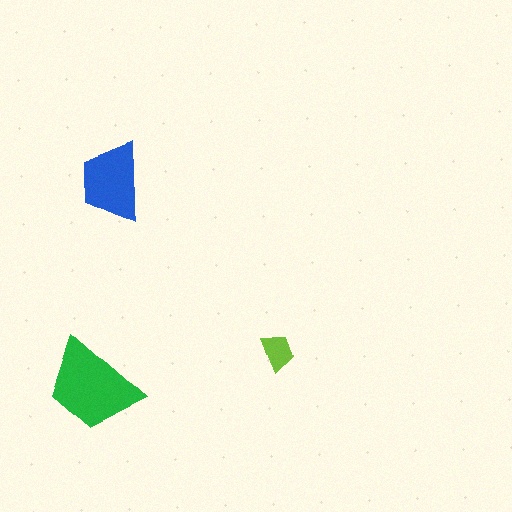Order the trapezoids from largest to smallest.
the green one, the blue one, the lime one.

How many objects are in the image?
There are 3 objects in the image.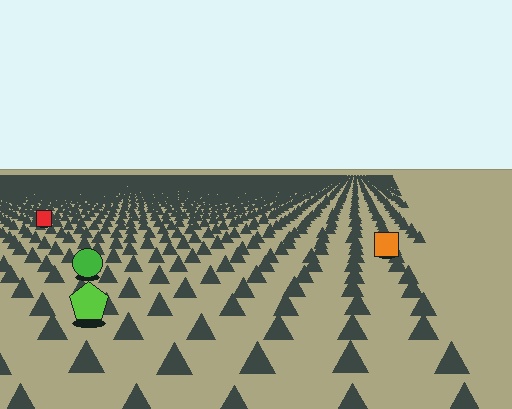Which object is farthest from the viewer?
The red square is farthest from the viewer. It appears smaller and the ground texture around it is denser.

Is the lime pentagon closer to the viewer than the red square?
Yes. The lime pentagon is closer — you can tell from the texture gradient: the ground texture is coarser near it.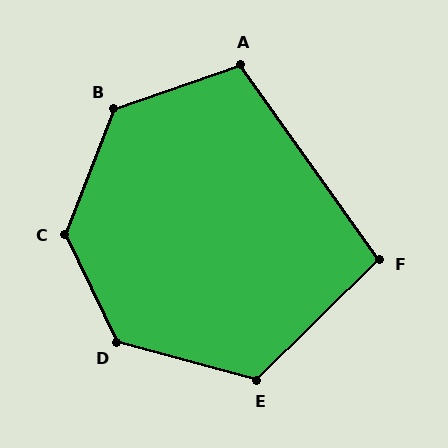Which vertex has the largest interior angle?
C, at approximately 133 degrees.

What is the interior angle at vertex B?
Approximately 130 degrees (obtuse).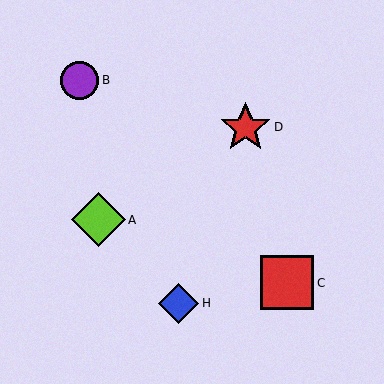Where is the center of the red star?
The center of the red star is at (245, 128).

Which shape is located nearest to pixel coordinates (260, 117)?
The red star (labeled D) at (245, 128) is nearest to that location.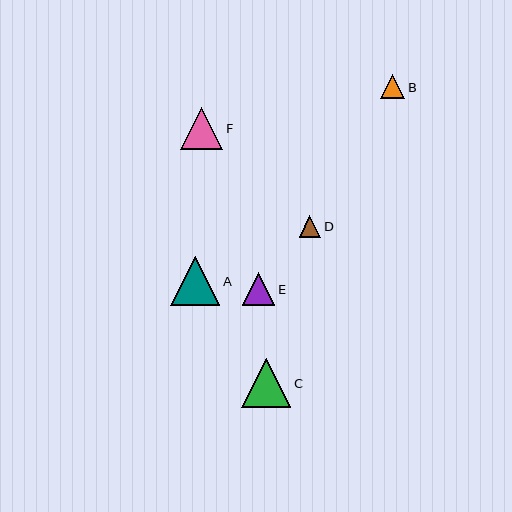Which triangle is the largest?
Triangle C is the largest with a size of approximately 49 pixels.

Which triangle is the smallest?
Triangle D is the smallest with a size of approximately 22 pixels.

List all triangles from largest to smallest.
From largest to smallest: C, A, F, E, B, D.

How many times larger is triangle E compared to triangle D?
Triangle E is approximately 1.5 times the size of triangle D.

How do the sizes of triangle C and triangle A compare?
Triangle C and triangle A are approximately the same size.